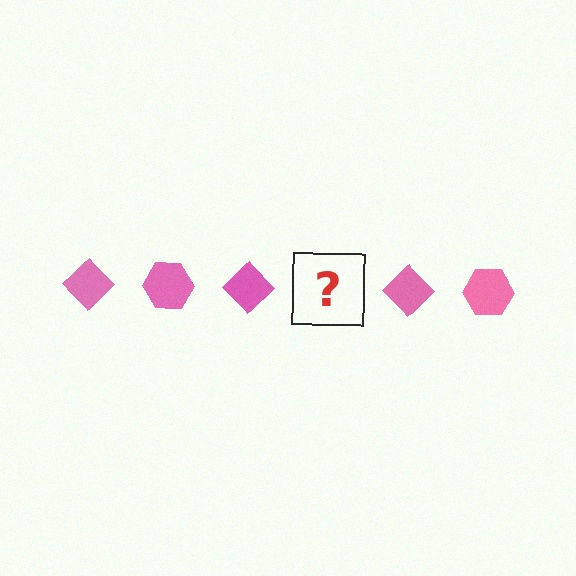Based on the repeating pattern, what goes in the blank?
The blank should be a pink hexagon.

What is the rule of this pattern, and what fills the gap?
The rule is that the pattern cycles through diamond, hexagon shapes in pink. The gap should be filled with a pink hexagon.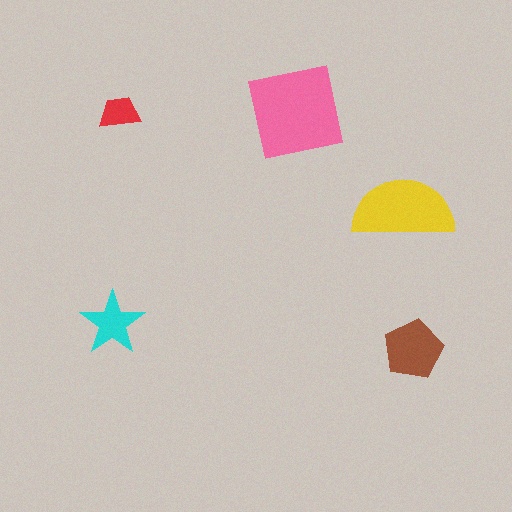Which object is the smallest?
The red trapezoid.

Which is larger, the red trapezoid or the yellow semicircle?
The yellow semicircle.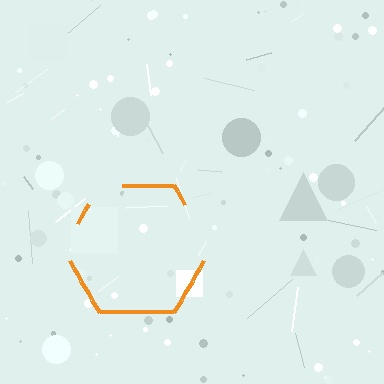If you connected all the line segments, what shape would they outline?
They would outline a hexagon.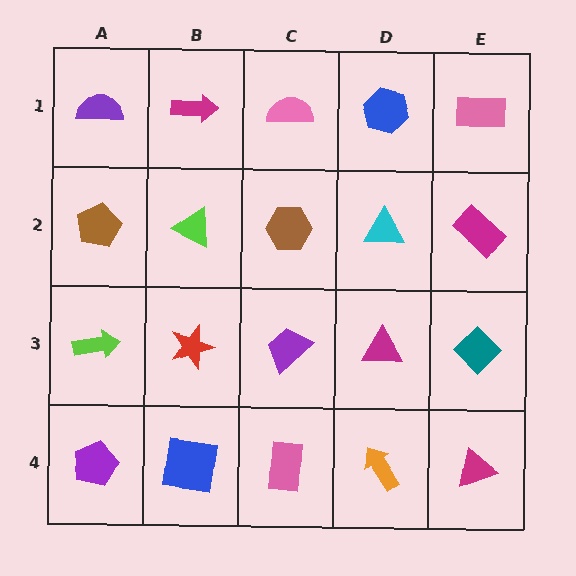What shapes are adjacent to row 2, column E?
A pink rectangle (row 1, column E), a teal diamond (row 3, column E), a cyan triangle (row 2, column D).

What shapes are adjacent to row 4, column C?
A purple trapezoid (row 3, column C), a blue square (row 4, column B), an orange arrow (row 4, column D).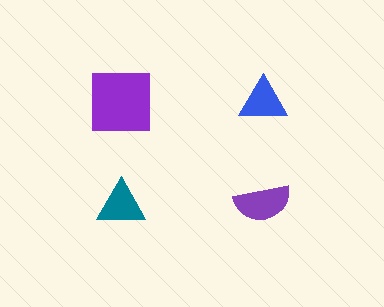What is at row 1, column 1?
A purple square.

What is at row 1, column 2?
A blue triangle.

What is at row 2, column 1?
A teal triangle.